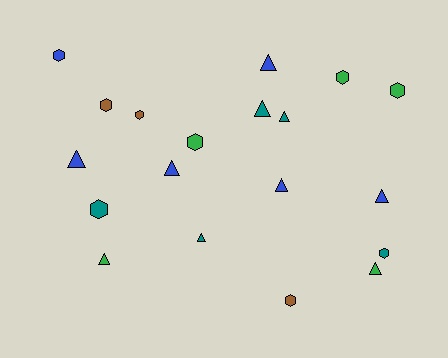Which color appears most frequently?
Blue, with 6 objects.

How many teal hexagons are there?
There are 2 teal hexagons.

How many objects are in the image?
There are 19 objects.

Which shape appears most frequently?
Triangle, with 10 objects.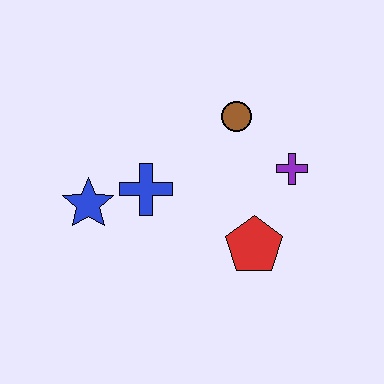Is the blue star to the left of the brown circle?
Yes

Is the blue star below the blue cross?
Yes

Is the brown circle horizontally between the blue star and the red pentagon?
Yes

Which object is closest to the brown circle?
The purple cross is closest to the brown circle.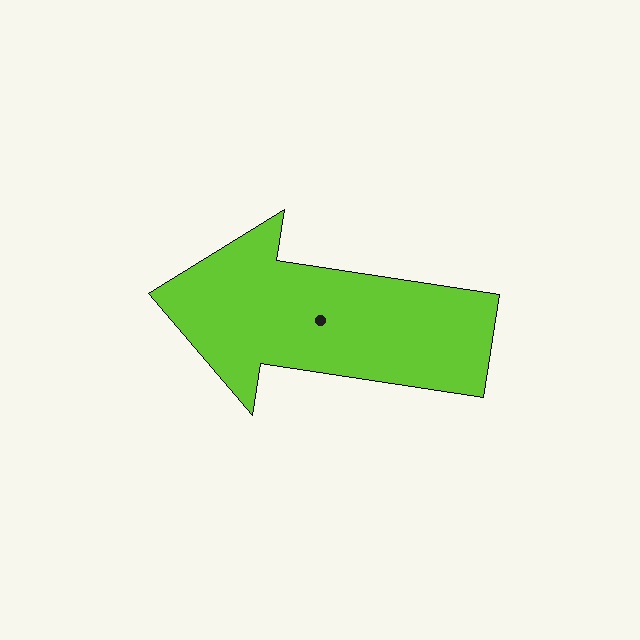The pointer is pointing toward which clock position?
Roughly 9 o'clock.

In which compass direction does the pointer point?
West.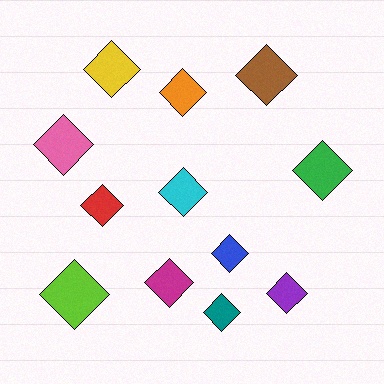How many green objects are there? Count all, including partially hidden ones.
There is 1 green object.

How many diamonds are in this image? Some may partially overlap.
There are 12 diamonds.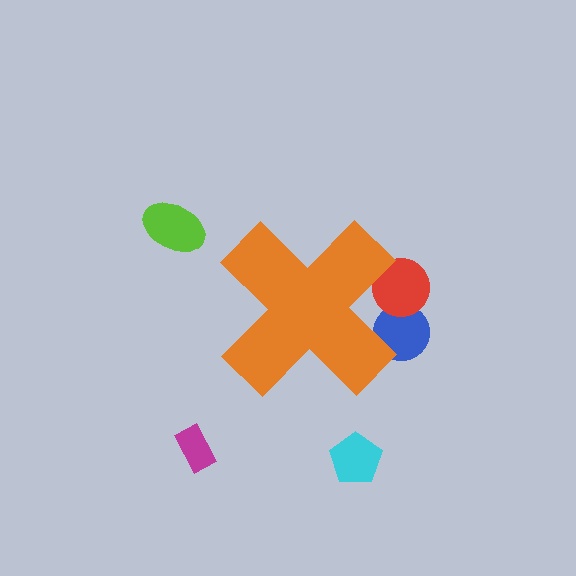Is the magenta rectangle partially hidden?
No, the magenta rectangle is fully visible.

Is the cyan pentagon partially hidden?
No, the cyan pentagon is fully visible.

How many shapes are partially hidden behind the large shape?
2 shapes are partially hidden.